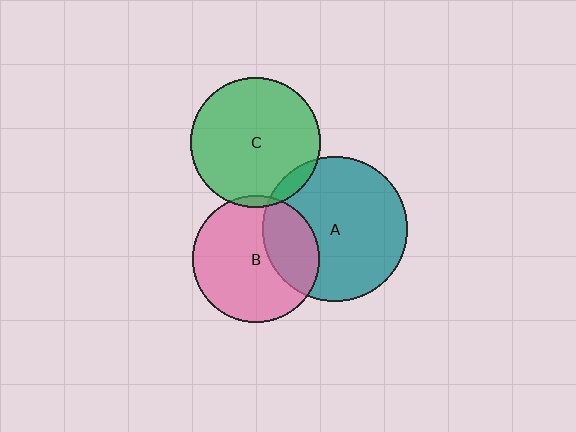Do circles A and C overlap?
Yes.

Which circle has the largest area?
Circle A (teal).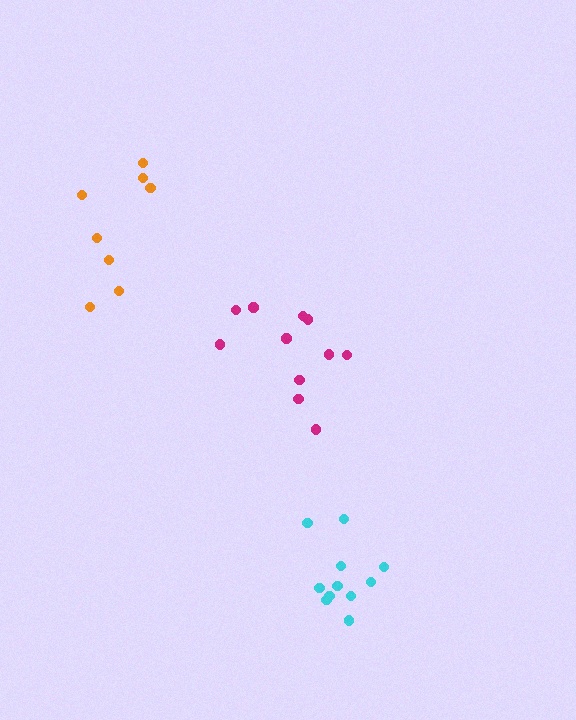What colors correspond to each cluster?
The clusters are colored: magenta, cyan, orange.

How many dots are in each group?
Group 1: 11 dots, Group 2: 11 dots, Group 3: 8 dots (30 total).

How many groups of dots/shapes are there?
There are 3 groups.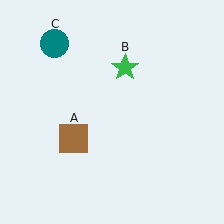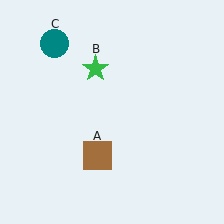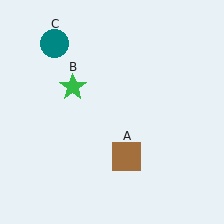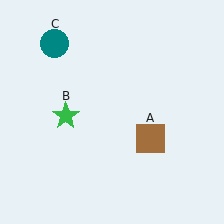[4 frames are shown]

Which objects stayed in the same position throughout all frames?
Teal circle (object C) remained stationary.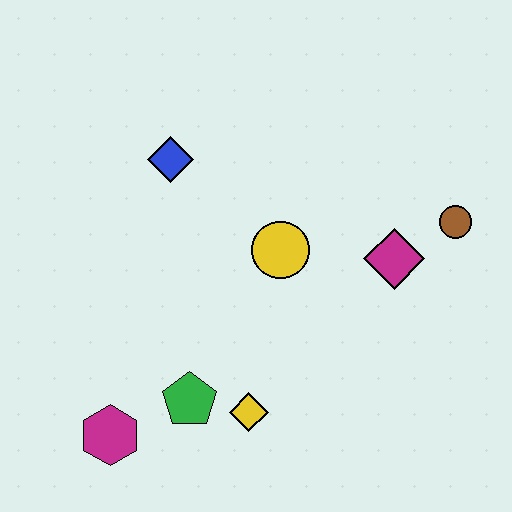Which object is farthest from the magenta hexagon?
The brown circle is farthest from the magenta hexagon.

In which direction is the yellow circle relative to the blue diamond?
The yellow circle is to the right of the blue diamond.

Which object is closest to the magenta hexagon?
The green pentagon is closest to the magenta hexagon.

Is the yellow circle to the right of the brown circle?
No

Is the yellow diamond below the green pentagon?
Yes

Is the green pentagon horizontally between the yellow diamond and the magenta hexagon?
Yes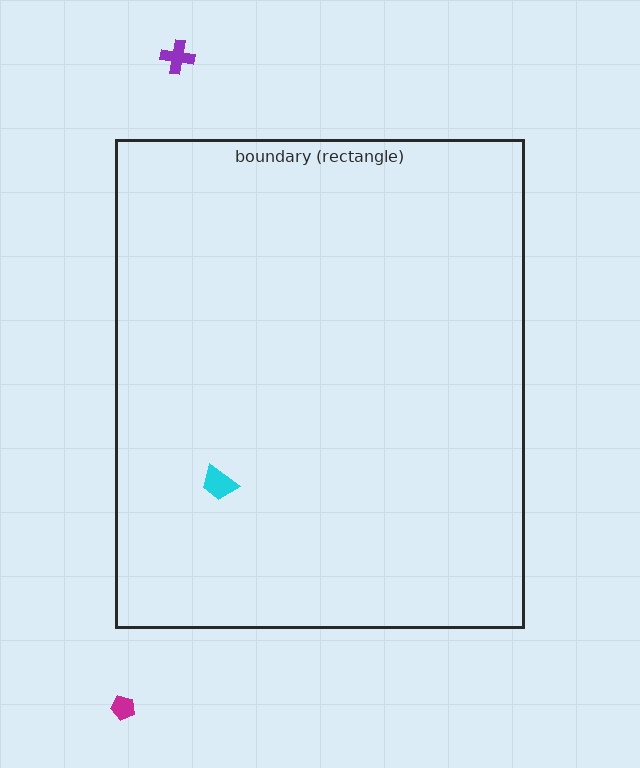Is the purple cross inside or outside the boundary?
Outside.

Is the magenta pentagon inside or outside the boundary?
Outside.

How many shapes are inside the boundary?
1 inside, 2 outside.